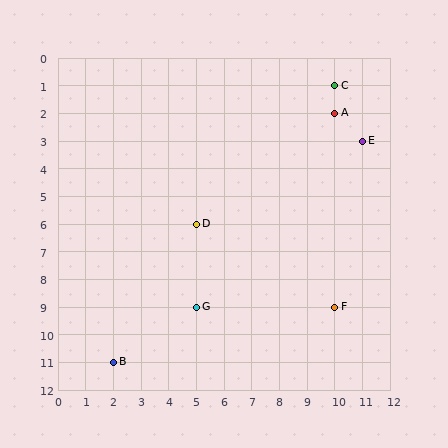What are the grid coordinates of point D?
Point D is at grid coordinates (5, 6).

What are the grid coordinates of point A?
Point A is at grid coordinates (10, 2).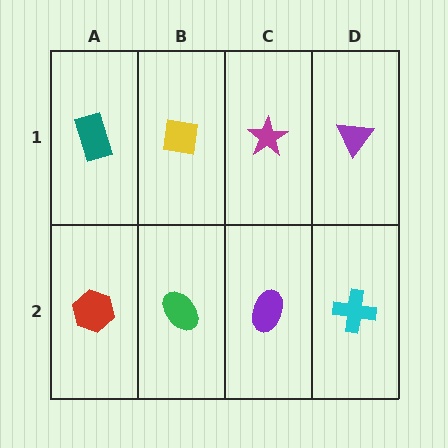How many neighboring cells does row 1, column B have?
3.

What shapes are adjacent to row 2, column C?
A magenta star (row 1, column C), a green ellipse (row 2, column B), a cyan cross (row 2, column D).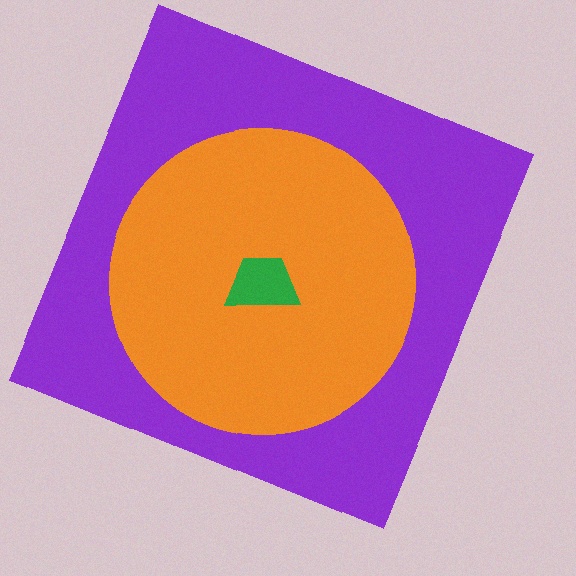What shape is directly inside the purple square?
The orange circle.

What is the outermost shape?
The purple square.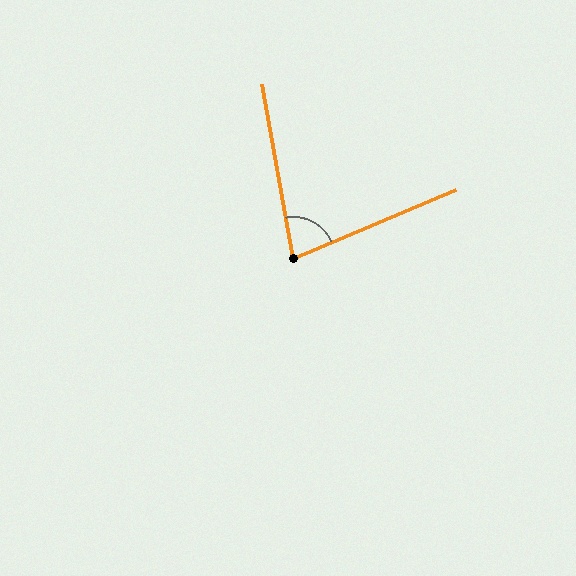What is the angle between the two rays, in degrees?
Approximately 77 degrees.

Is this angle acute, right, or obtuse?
It is acute.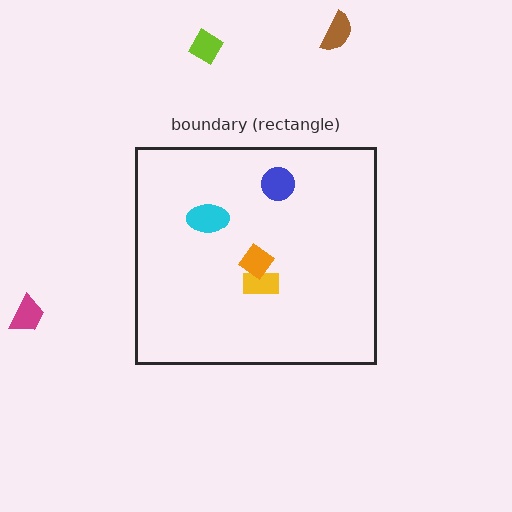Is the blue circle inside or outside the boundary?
Inside.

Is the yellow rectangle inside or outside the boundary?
Inside.